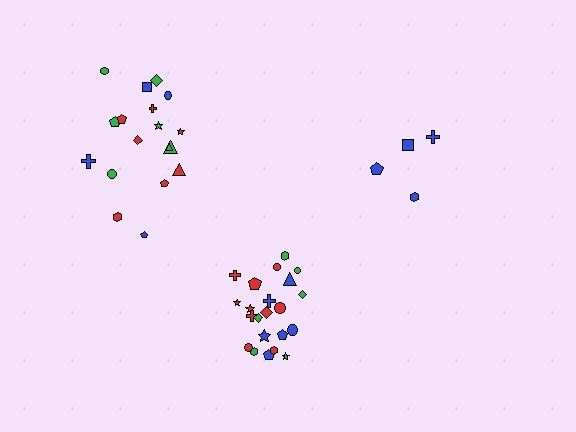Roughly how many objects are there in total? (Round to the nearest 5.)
Roughly 45 objects in total.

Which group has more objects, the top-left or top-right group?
The top-left group.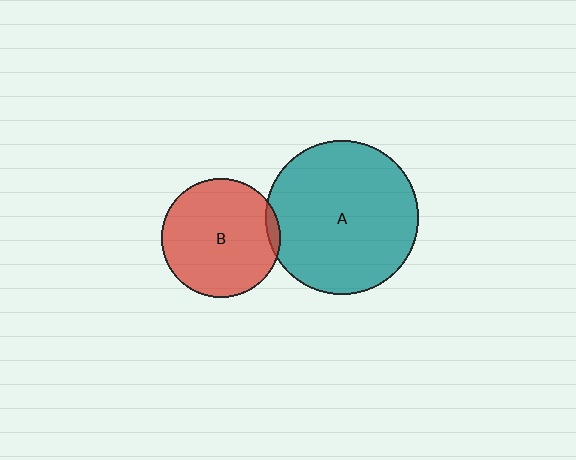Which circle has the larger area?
Circle A (teal).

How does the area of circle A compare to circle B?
Approximately 1.7 times.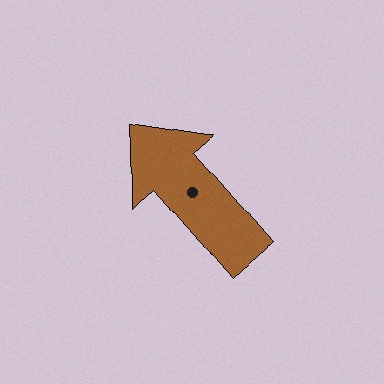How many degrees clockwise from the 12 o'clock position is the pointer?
Approximately 319 degrees.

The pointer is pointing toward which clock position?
Roughly 11 o'clock.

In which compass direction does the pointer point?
Northwest.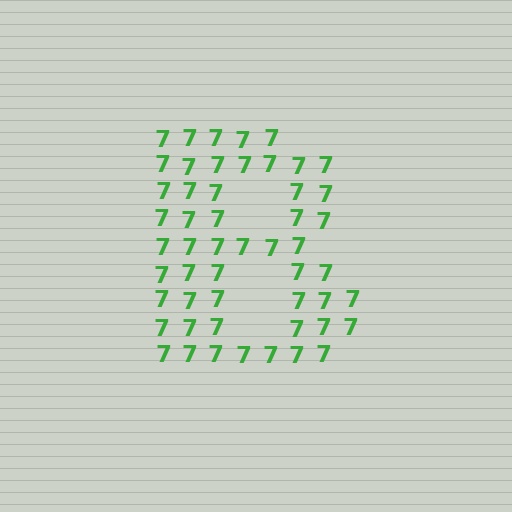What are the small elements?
The small elements are digit 7's.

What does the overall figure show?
The overall figure shows the letter B.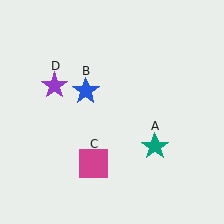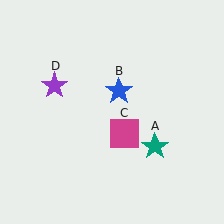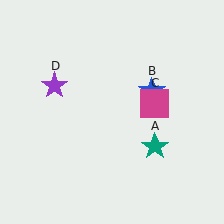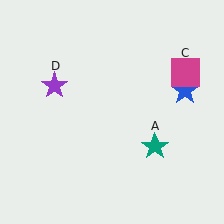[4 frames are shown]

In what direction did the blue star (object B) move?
The blue star (object B) moved right.